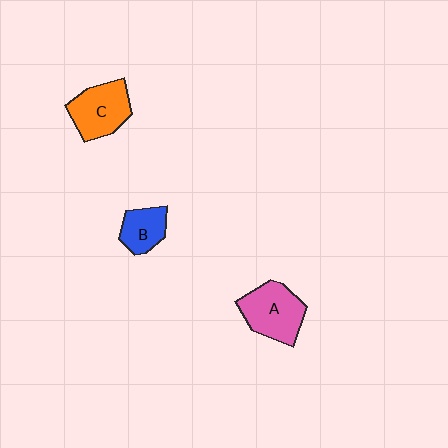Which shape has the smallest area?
Shape B (blue).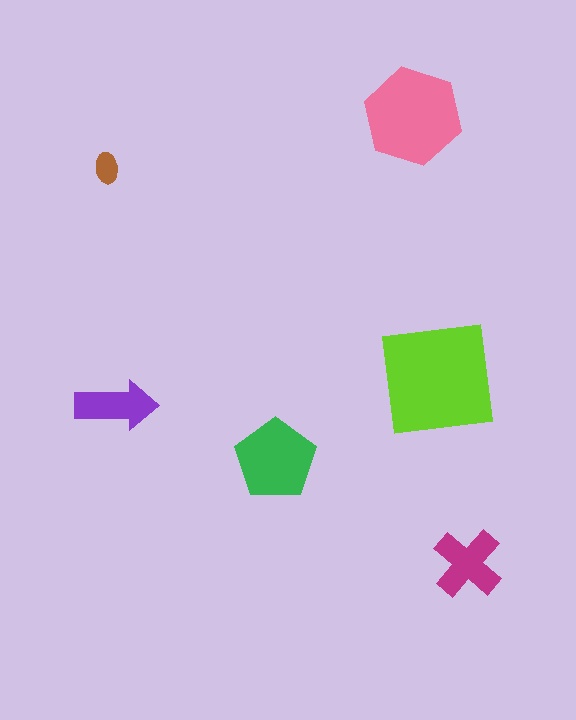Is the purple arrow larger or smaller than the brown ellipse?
Larger.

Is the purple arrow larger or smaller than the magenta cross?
Smaller.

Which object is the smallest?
The brown ellipse.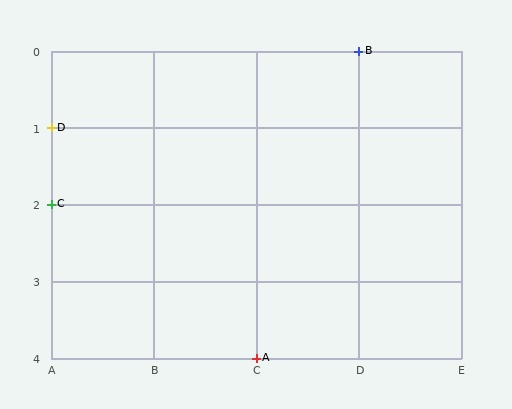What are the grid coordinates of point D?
Point D is at grid coordinates (A, 1).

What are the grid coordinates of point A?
Point A is at grid coordinates (C, 4).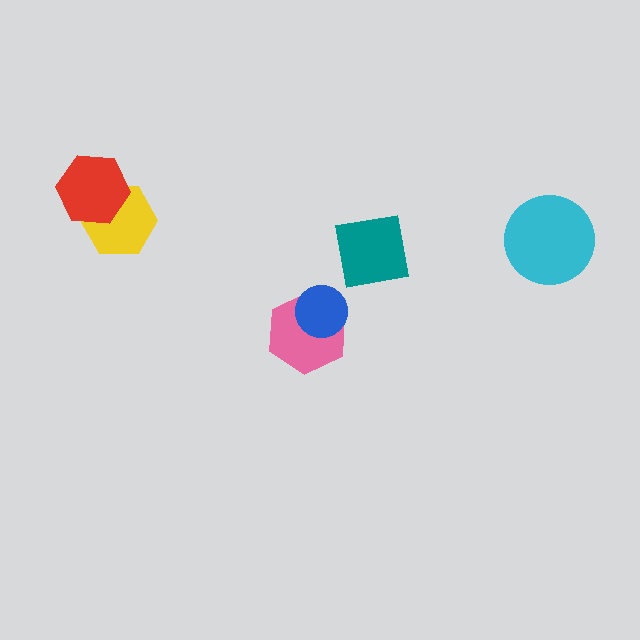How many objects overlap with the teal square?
0 objects overlap with the teal square.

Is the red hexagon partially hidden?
No, no other shape covers it.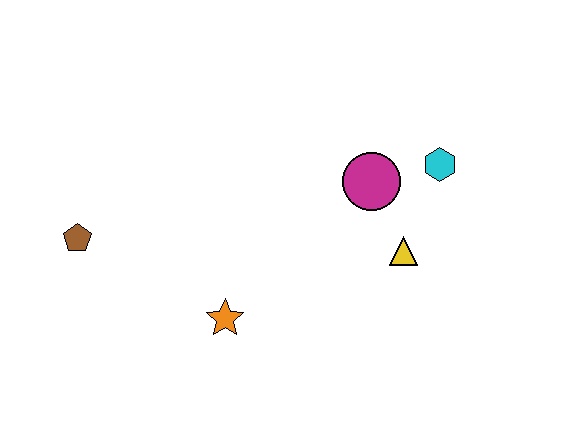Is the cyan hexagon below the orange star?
No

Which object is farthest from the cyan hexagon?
The brown pentagon is farthest from the cyan hexagon.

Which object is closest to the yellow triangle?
The magenta circle is closest to the yellow triangle.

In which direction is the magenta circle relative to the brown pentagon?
The magenta circle is to the right of the brown pentagon.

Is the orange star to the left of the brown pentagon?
No